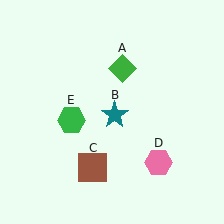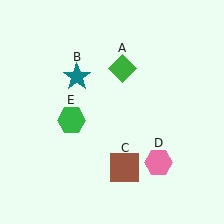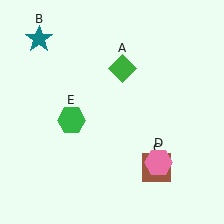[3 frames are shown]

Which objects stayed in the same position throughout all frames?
Green diamond (object A) and pink hexagon (object D) and green hexagon (object E) remained stationary.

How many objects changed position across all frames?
2 objects changed position: teal star (object B), brown square (object C).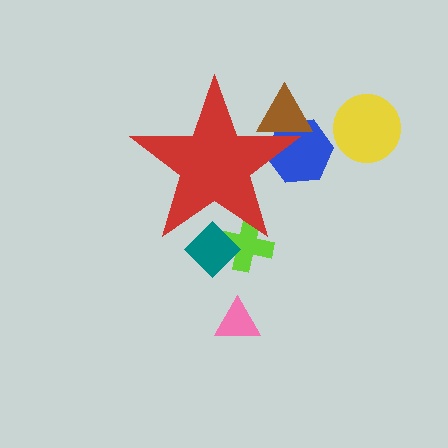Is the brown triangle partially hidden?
Yes, the brown triangle is partially hidden behind the red star.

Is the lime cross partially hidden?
Yes, the lime cross is partially hidden behind the red star.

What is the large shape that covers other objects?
A red star.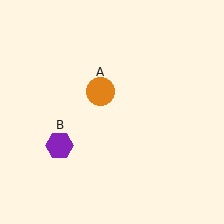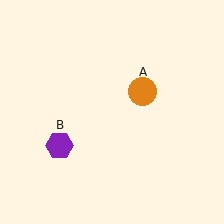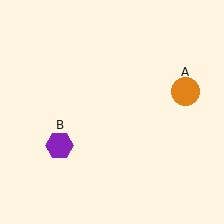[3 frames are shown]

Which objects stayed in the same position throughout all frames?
Purple hexagon (object B) remained stationary.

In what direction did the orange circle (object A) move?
The orange circle (object A) moved right.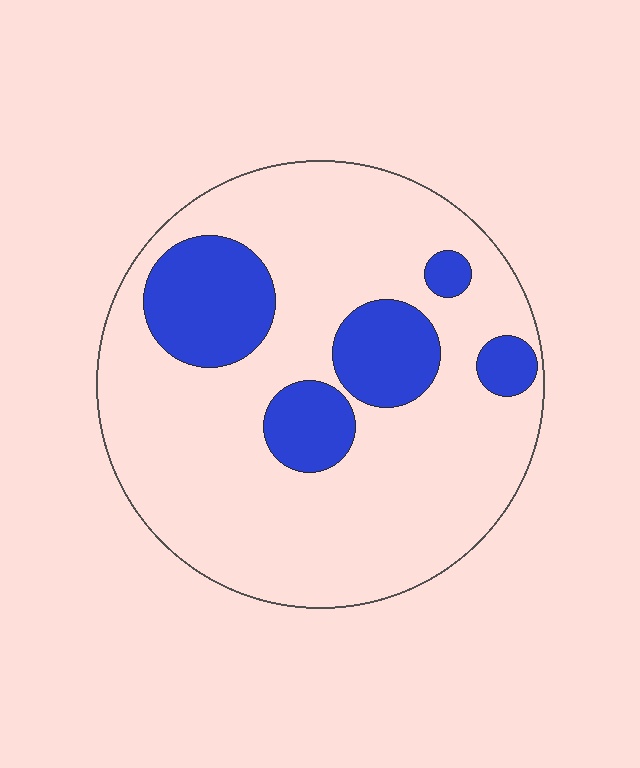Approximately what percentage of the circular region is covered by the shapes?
Approximately 20%.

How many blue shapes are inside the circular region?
5.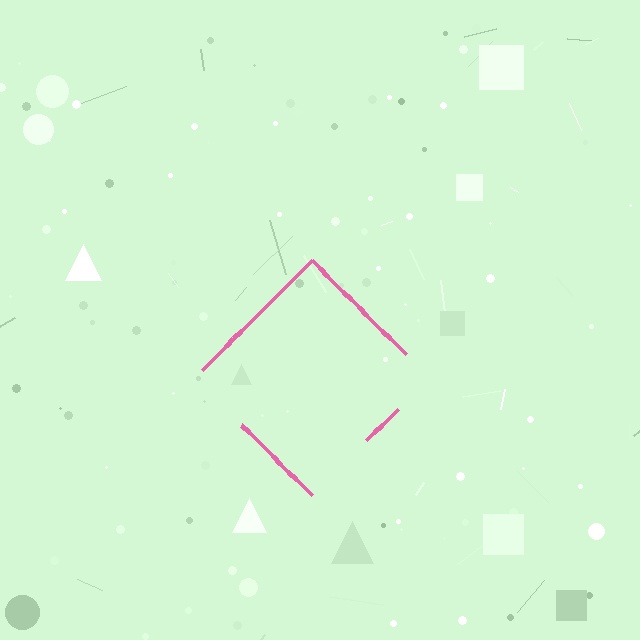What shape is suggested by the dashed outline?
The dashed outline suggests a diamond.